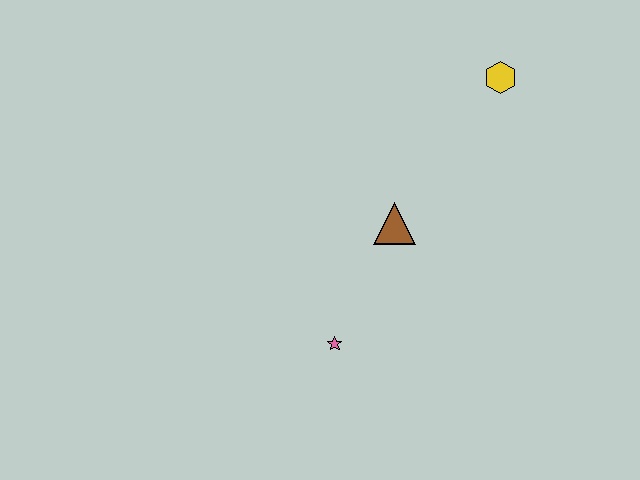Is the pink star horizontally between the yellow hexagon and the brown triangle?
No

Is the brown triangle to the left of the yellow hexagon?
Yes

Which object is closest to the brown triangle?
The pink star is closest to the brown triangle.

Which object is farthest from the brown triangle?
The yellow hexagon is farthest from the brown triangle.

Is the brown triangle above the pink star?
Yes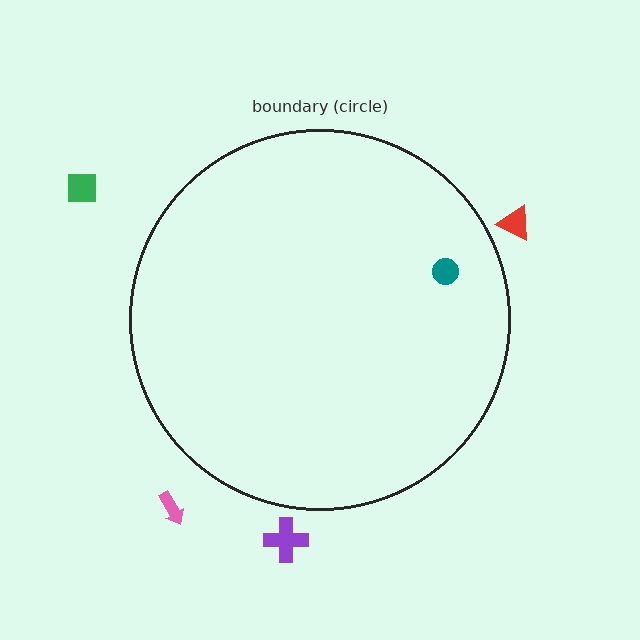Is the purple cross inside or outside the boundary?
Outside.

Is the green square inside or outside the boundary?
Outside.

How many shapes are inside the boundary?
1 inside, 4 outside.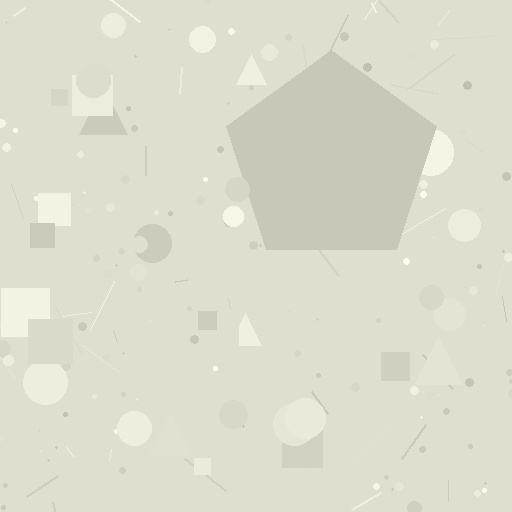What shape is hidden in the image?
A pentagon is hidden in the image.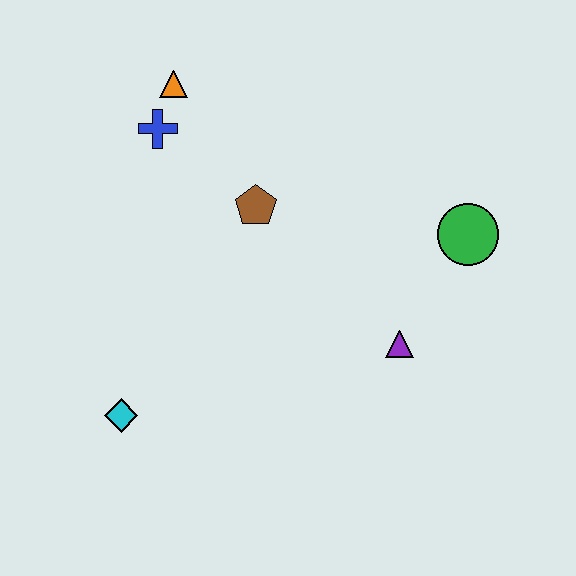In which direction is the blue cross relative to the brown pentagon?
The blue cross is to the left of the brown pentagon.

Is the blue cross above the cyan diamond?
Yes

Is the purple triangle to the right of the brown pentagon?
Yes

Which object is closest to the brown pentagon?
The blue cross is closest to the brown pentagon.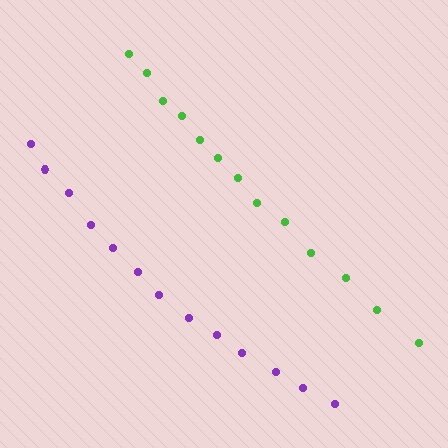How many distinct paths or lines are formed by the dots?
There are 2 distinct paths.